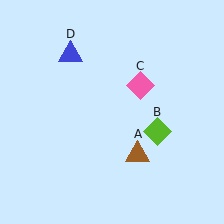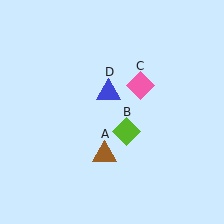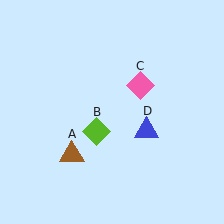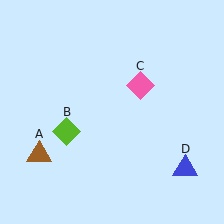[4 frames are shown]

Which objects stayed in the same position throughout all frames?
Pink diamond (object C) remained stationary.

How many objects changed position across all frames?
3 objects changed position: brown triangle (object A), lime diamond (object B), blue triangle (object D).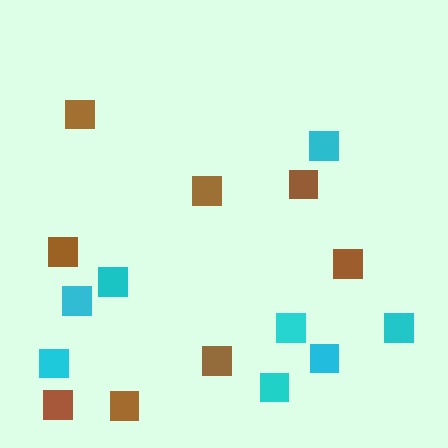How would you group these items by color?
There are 2 groups: one group of brown squares (8) and one group of cyan squares (8).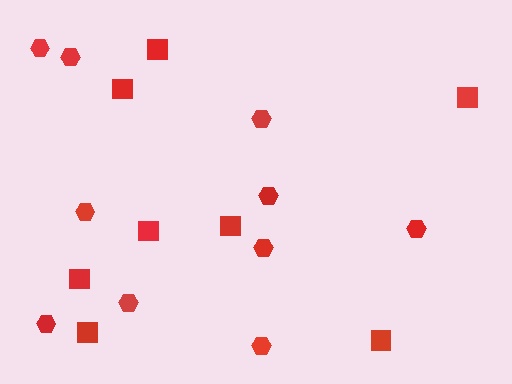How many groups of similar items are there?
There are 2 groups: one group of hexagons (10) and one group of squares (8).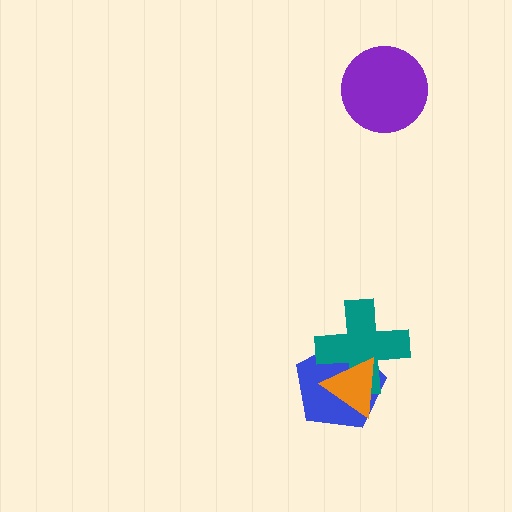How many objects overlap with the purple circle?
0 objects overlap with the purple circle.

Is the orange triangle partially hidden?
No, no other shape covers it.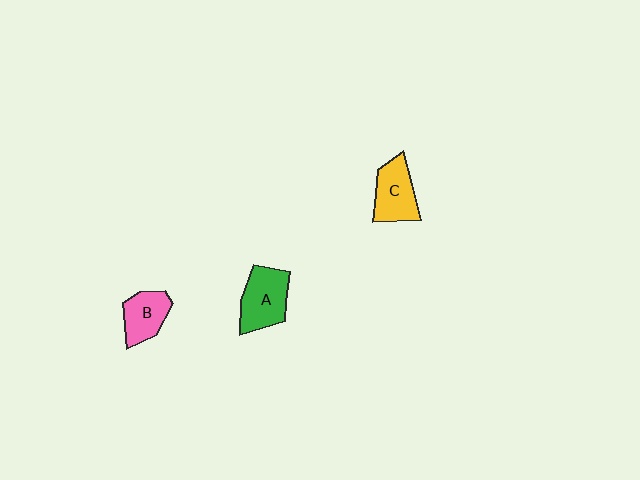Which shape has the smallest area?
Shape B (pink).